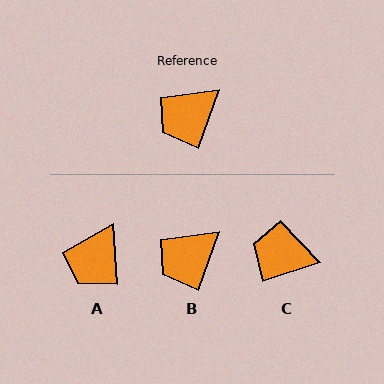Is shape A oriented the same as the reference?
No, it is off by about 22 degrees.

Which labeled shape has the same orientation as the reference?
B.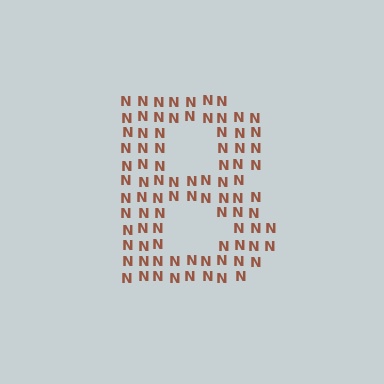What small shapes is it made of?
It is made of small letter N's.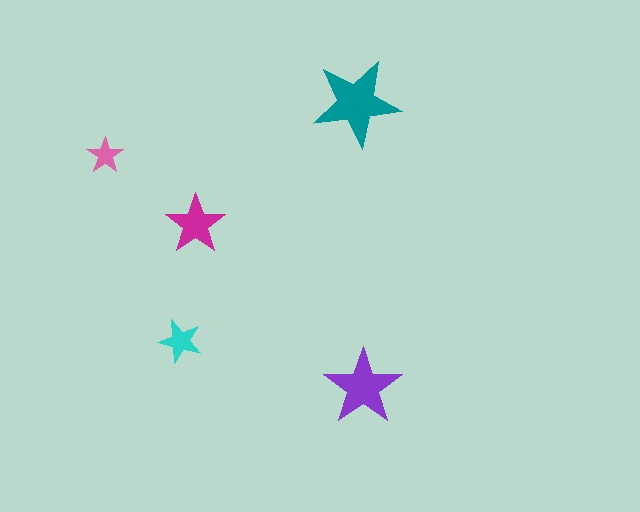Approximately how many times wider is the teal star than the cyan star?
About 2 times wider.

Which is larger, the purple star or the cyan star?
The purple one.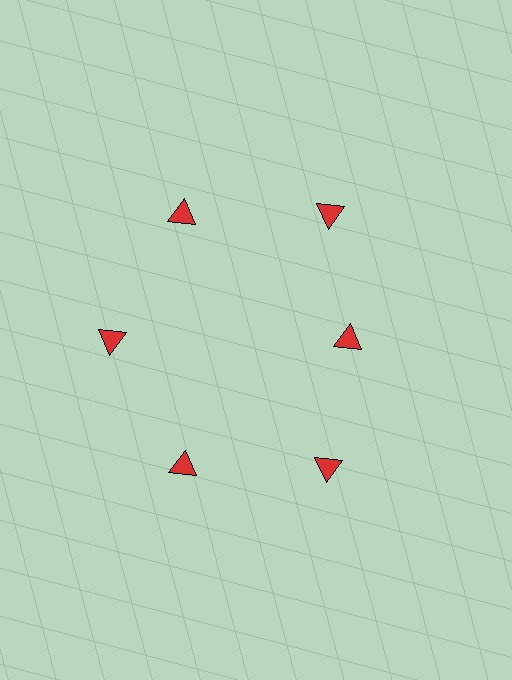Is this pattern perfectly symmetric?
No. The 6 red triangles are arranged in a ring, but one element near the 3 o'clock position is pulled inward toward the center, breaking the 6-fold rotational symmetry.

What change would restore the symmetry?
The symmetry would be restored by moving it outward, back onto the ring so that all 6 triangles sit at equal angles and equal distance from the center.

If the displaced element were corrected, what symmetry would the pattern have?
It would have 6-fold rotational symmetry — the pattern would map onto itself every 60 degrees.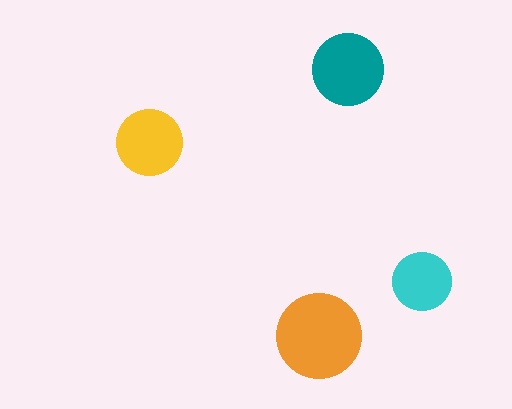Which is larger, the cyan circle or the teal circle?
The teal one.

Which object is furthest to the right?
The cyan circle is rightmost.